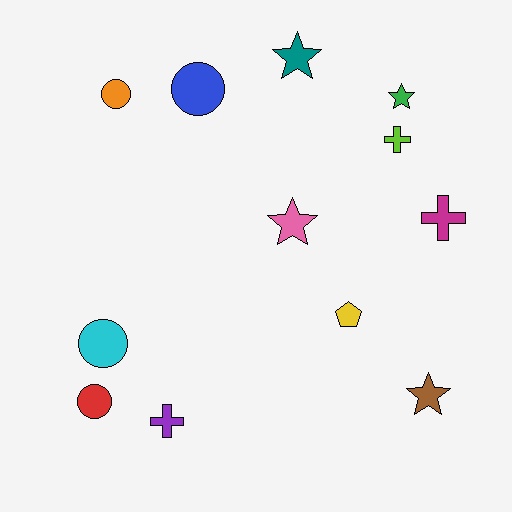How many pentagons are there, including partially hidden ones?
There is 1 pentagon.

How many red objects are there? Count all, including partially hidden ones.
There is 1 red object.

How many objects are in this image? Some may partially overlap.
There are 12 objects.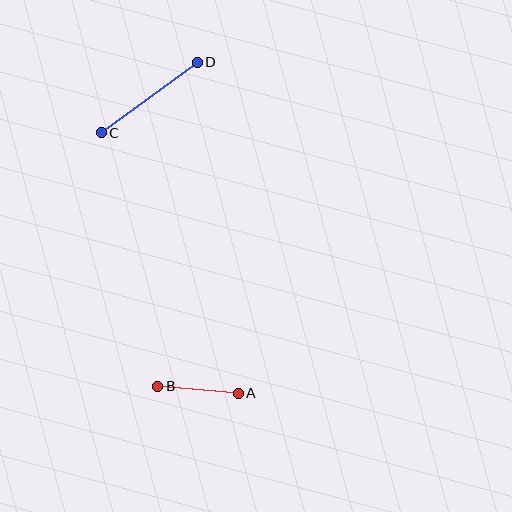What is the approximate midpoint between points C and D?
The midpoint is at approximately (149, 98) pixels.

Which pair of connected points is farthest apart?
Points C and D are farthest apart.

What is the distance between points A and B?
The distance is approximately 81 pixels.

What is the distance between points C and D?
The distance is approximately 119 pixels.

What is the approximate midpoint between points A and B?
The midpoint is at approximately (198, 390) pixels.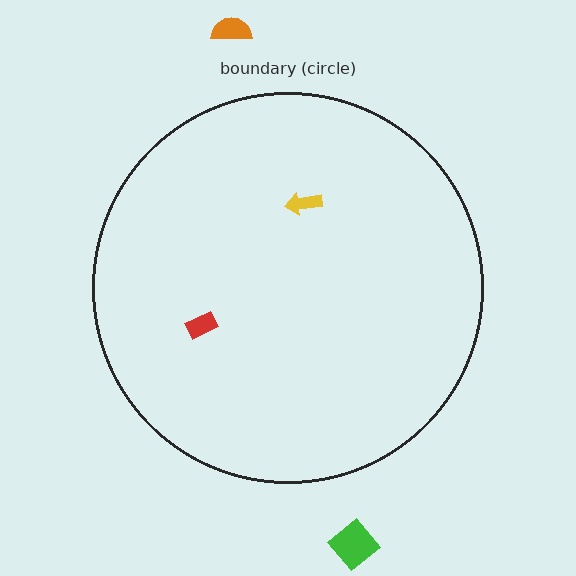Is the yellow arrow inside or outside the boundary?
Inside.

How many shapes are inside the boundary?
2 inside, 2 outside.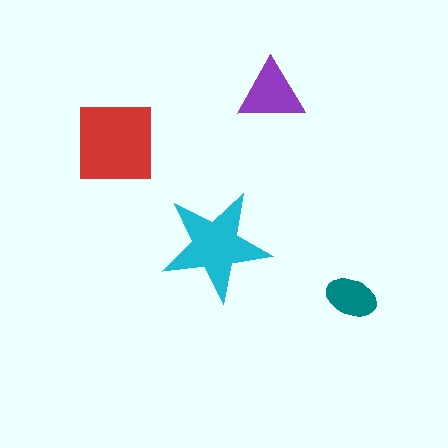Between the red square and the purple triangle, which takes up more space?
The red square.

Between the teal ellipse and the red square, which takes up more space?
The red square.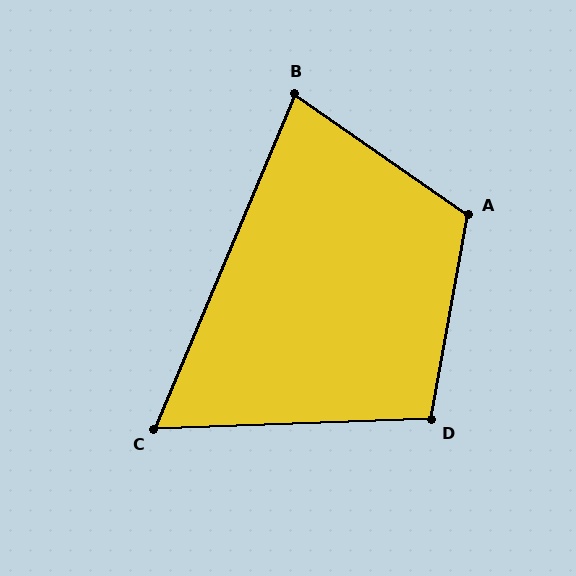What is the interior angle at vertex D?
Approximately 102 degrees (obtuse).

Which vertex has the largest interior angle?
A, at approximately 115 degrees.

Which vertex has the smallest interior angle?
C, at approximately 65 degrees.